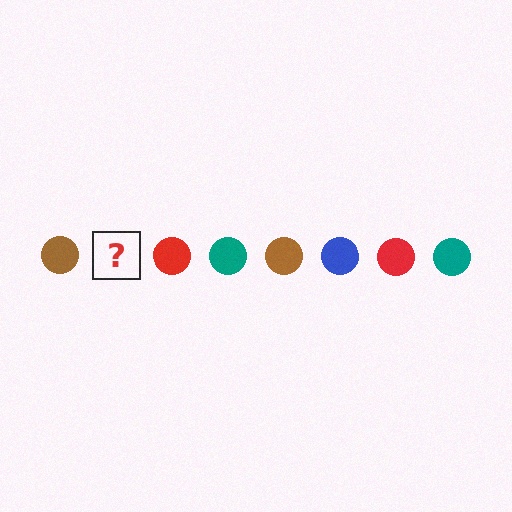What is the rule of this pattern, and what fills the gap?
The rule is that the pattern cycles through brown, blue, red, teal circles. The gap should be filled with a blue circle.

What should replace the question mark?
The question mark should be replaced with a blue circle.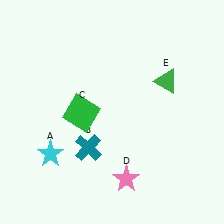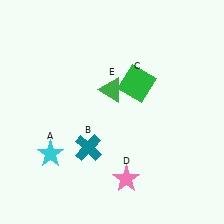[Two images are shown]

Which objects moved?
The objects that moved are: the green square (C), the green triangle (E).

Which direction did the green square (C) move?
The green square (C) moved right.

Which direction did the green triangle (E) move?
The green triangle (E) moved left.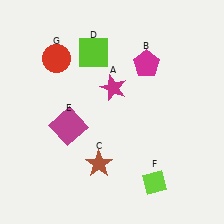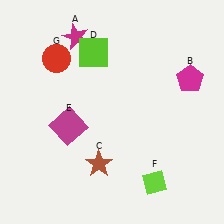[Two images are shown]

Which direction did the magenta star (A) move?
The magenta star (A) moved up.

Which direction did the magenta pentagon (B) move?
The magenta pentagon (B) moved right.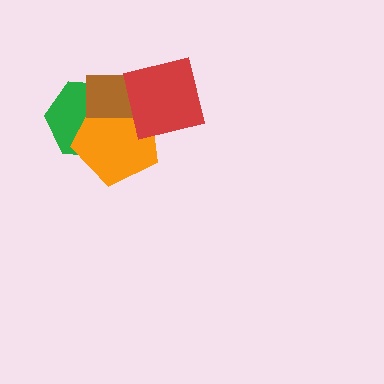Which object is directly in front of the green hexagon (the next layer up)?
The orange pentagon is directly in front of the green hexagon.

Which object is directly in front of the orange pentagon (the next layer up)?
The brown rectangle is directly in front of the orange pentagon.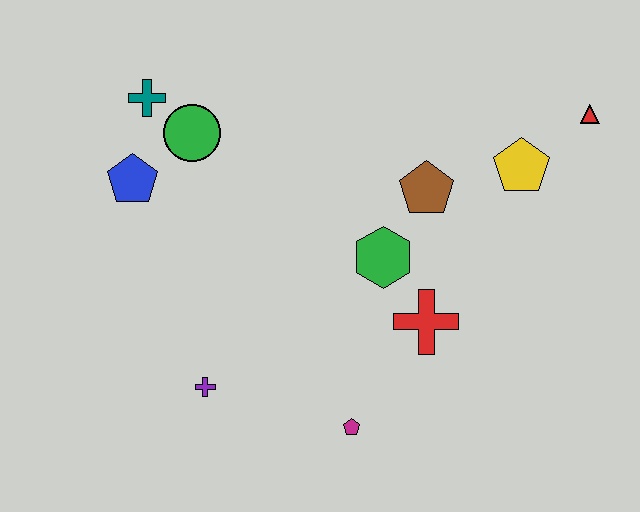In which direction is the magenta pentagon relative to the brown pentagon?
The magenta pentagon is below the brown pentagon.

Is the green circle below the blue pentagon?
No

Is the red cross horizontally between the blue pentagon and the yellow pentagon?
Yes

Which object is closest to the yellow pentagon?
The red triangle is closest to the yellow pentagon.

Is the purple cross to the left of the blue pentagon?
No